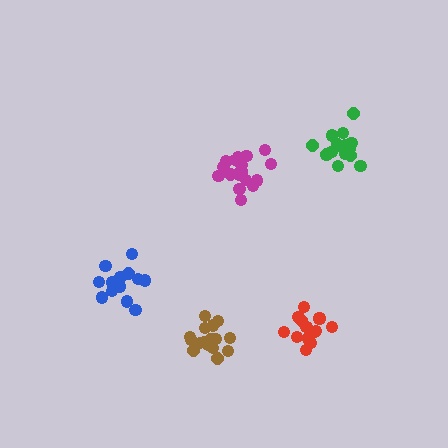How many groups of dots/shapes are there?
There are 5 groups.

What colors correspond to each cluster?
The clusters are colored: magenta, red, green, brown, blue.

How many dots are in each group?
Group 1: 18 dots, Group 2: 15 dots, Group 3: 17 dots, Group 4: 17 dots, Group 5: 15 dots (82 total).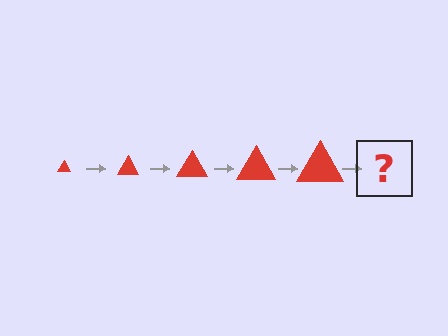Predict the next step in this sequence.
The next step is a red triangle, larger than the previous one.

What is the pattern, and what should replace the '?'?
The pattern is that the triangle gets progressively larger each step. The '?' should be a red triangle, larger than the previous one.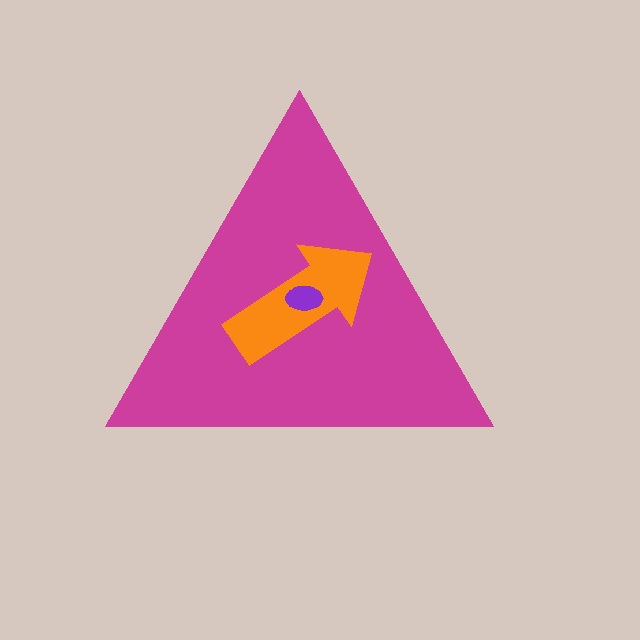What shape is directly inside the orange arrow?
The purple ellipse.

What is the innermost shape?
The purple ellipse.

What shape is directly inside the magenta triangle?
The orange arrow.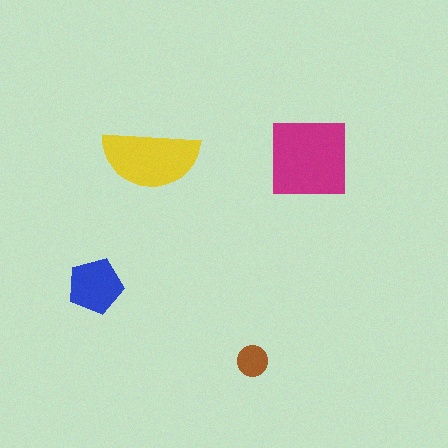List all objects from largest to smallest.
The magenta square, the yellow semicircle, the blue pentagon, the brown circle.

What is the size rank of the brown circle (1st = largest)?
4th.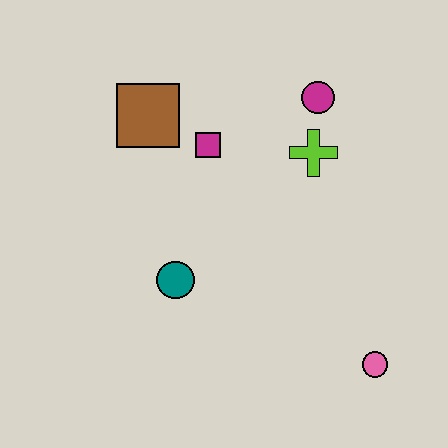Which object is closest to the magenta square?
The brown square is closest to the magenta square.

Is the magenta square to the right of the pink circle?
No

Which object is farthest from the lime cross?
The pink circle is farthest from the lime cross.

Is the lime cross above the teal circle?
Yes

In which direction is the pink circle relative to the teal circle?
The pink circle is to the right of the teal circle.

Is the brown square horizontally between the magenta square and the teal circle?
No